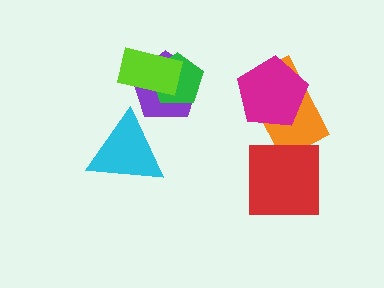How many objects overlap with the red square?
0 objects overlap with the red square.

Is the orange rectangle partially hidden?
Yes, it is partially covered by another shape.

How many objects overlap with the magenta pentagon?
1 object overlaps with the magenta pentagon.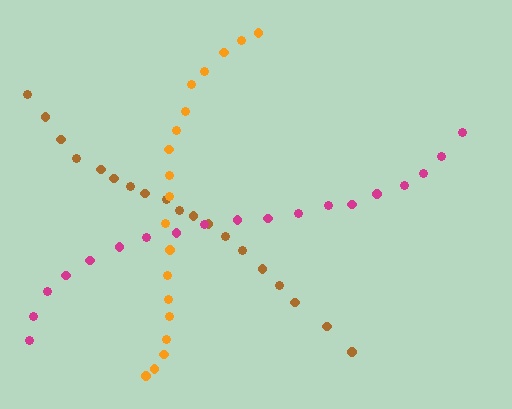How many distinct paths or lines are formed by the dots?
There are 3 distinct paths.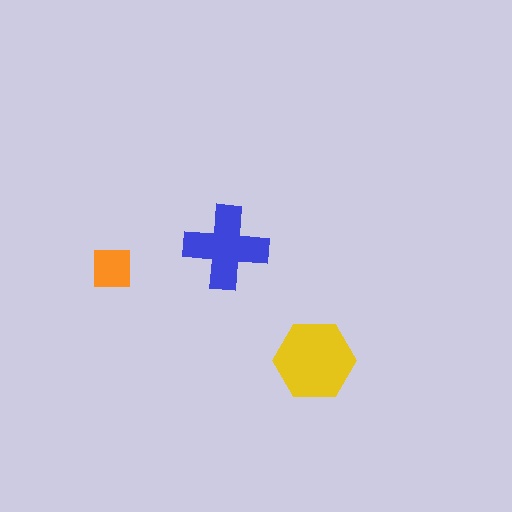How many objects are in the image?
There are 3 objects in the image.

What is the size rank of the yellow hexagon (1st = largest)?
1st.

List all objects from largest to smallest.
The yellow hexagon, the blue cross, the orange square.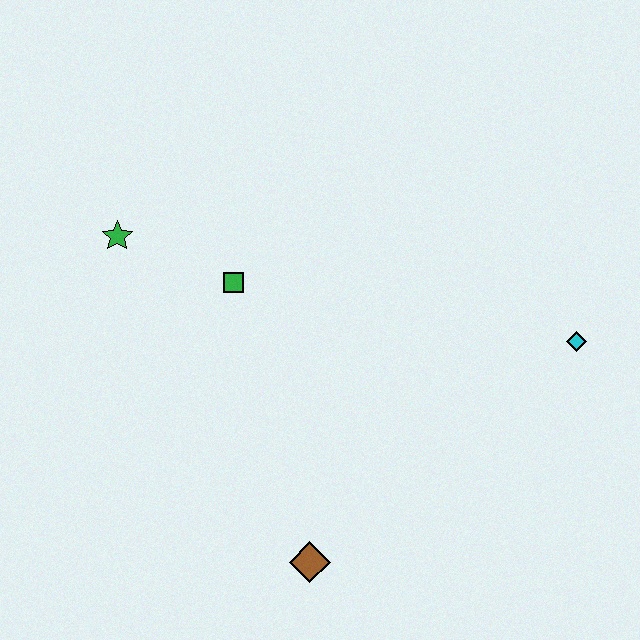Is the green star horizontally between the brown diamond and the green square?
No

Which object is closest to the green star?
The green square is closest to the green star.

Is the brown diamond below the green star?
Yes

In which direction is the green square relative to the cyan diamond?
The green square is to the left of the cyan diamond.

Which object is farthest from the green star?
The cyan diamond is farthest from the green star.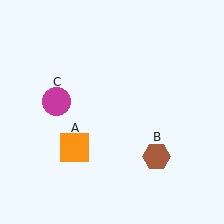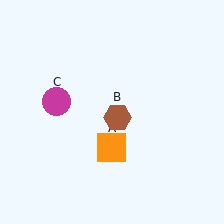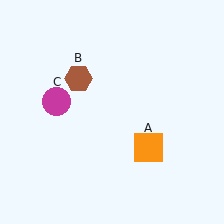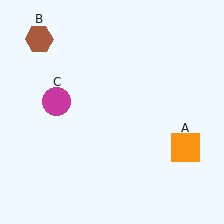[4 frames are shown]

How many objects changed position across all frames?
2 objects changed position: orange square (object A), brown hexagon (object B).